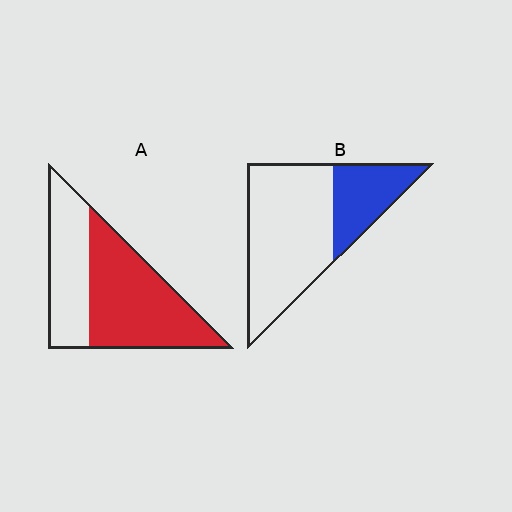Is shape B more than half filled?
No.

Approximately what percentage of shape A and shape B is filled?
A is approximately 60% and B is approximately 30%.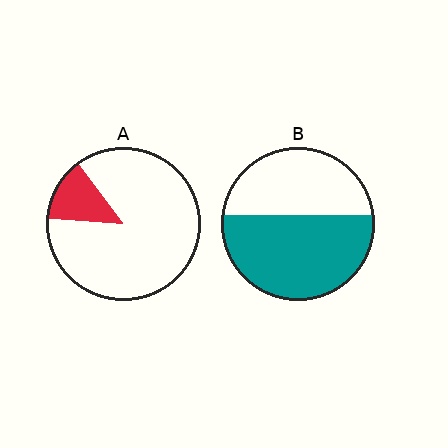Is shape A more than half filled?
No.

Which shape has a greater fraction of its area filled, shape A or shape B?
Shape B.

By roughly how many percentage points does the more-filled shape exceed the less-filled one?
By roughly 45 percentage points (B over A).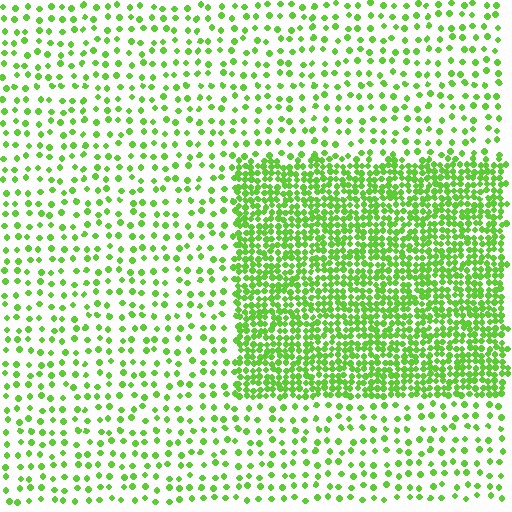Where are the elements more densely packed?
The elements are more densely packed inside the rectangle boundary.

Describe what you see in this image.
The image contains small lime elements arranged at two different densities. A rectangle-shaped region is visible where the elements are more densely packed than the surrounding area.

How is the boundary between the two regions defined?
The boundary is defined by a change in element density (approximately 3.1x ratio). All elements are the same color, size, and shape.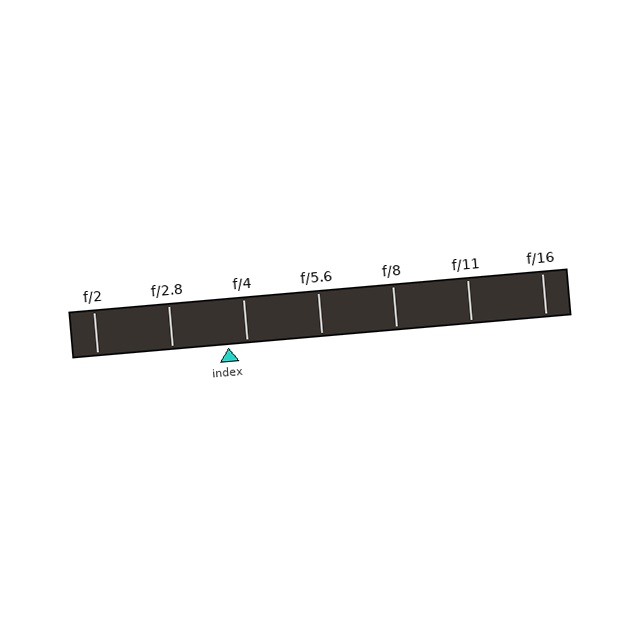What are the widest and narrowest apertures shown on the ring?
The widest aperture shown is f/2 and the narrowest is f/16.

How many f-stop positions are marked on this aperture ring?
There are 7 f-stop positions marked.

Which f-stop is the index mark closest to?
The index mark is closest to f/4.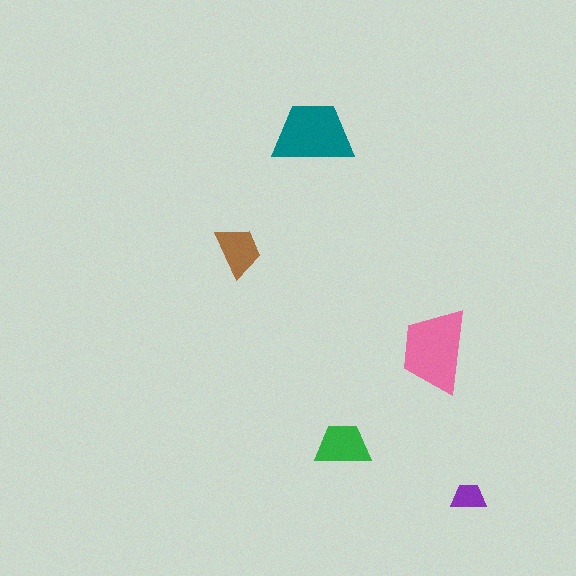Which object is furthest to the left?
The brown trapezoid is leftmost.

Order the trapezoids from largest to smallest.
the pink one, the teal one, the green one, the brown one, the purple one.